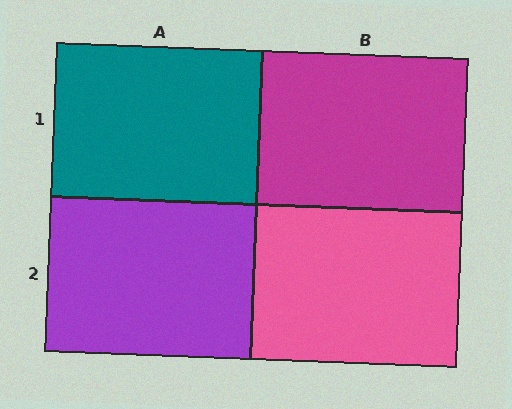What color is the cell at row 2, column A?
Purple.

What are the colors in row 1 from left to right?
Teal, magenta.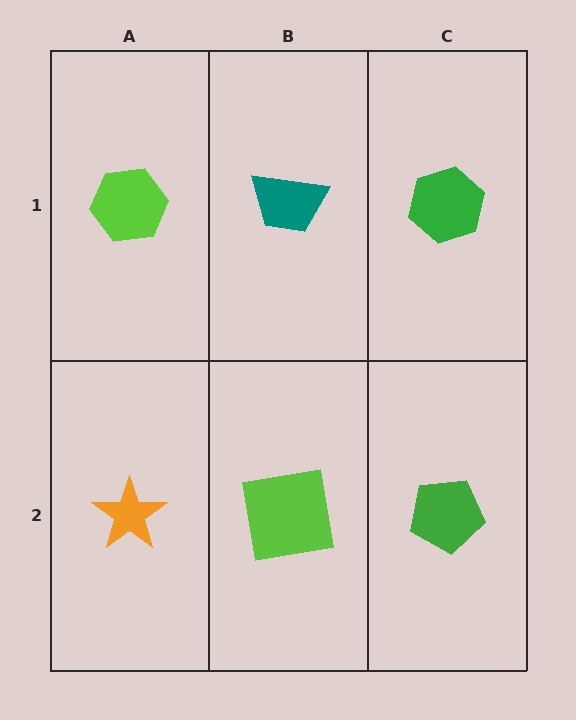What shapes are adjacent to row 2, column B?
A teal trapezoid (row 1, column B), an orange star (row 2, column A), a green pentagon (row 2, column C).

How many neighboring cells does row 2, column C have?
2.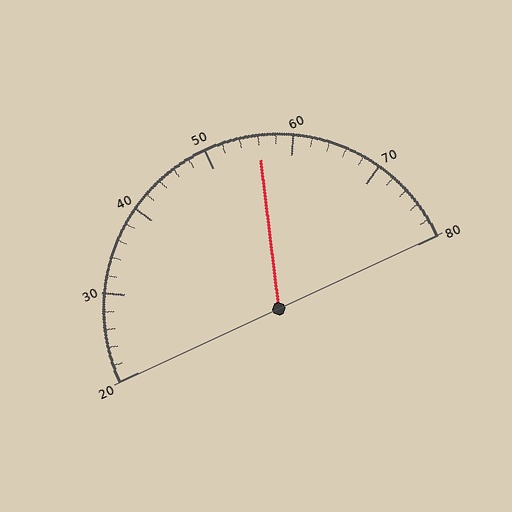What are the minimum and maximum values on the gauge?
The gauge ranges from 20 to 80.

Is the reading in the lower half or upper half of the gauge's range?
The reading is in the upper half of the range (20 to 80).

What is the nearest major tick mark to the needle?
The nearest major tick mark is 60.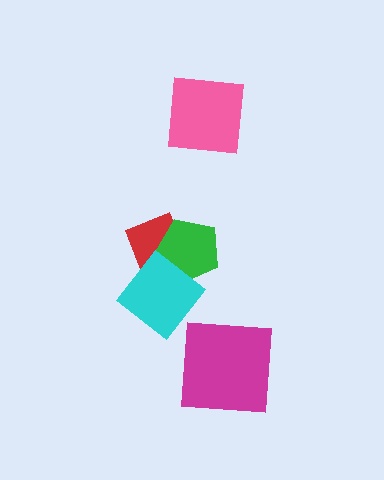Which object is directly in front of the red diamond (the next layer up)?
The green pentagon is directly in front of the red diamond.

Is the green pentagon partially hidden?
Yes, it is partially covered by another shape.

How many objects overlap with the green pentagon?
2 objects overlap with the green pentagon.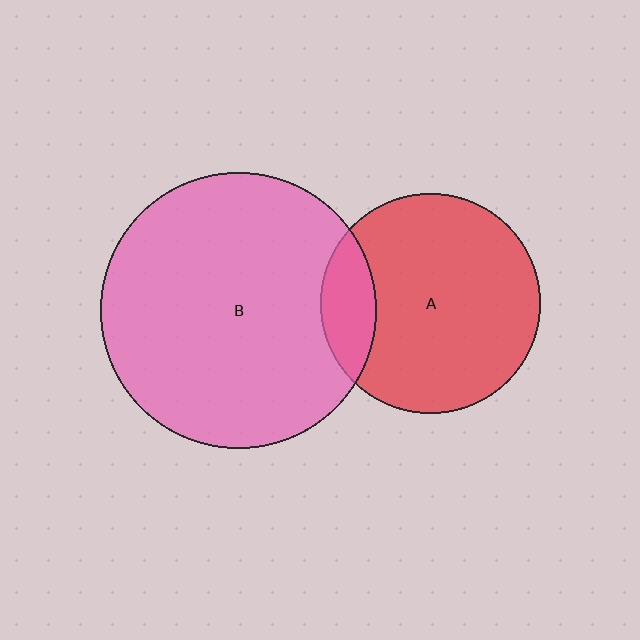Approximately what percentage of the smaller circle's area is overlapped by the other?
Approximately 15%.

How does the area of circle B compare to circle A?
Approximately 1.6 times.